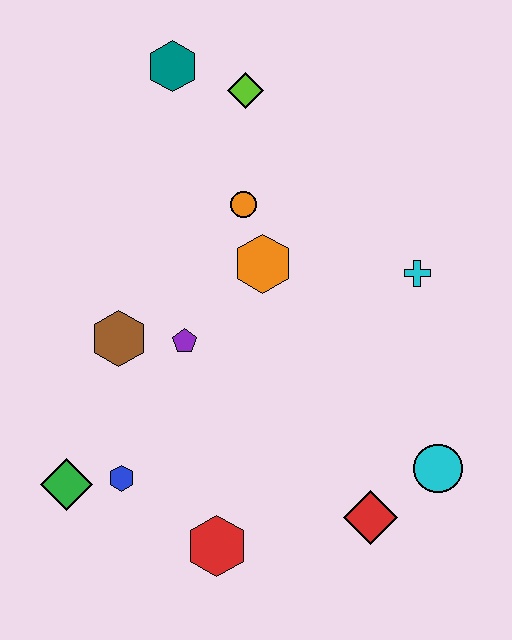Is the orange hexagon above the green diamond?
Yes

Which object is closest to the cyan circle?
The red diamond is closest to the cyan circle.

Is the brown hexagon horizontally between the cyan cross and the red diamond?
No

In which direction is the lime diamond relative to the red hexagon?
The lime diamond is above the red hexagon.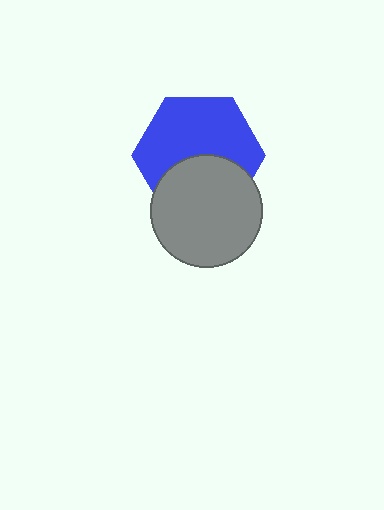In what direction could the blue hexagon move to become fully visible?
The blue hexagon could move up. That would shift it out from behind the gray circle entirely.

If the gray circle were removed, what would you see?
You would see the complete blue hexagon.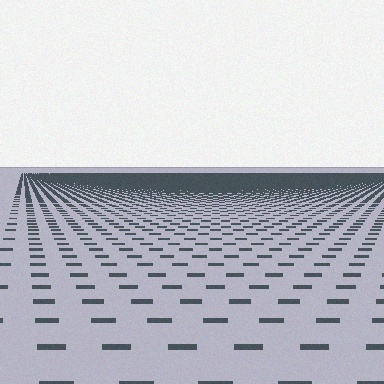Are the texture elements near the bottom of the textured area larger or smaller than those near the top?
Larger. Near the bottom, elements are closer to the viewer and appear at a bigger on-screen size.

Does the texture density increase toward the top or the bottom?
Density increases toward the top.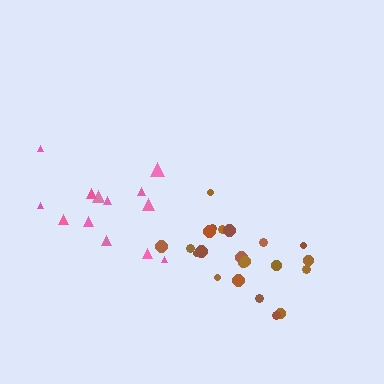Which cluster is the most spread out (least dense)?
Pink.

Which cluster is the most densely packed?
Brown.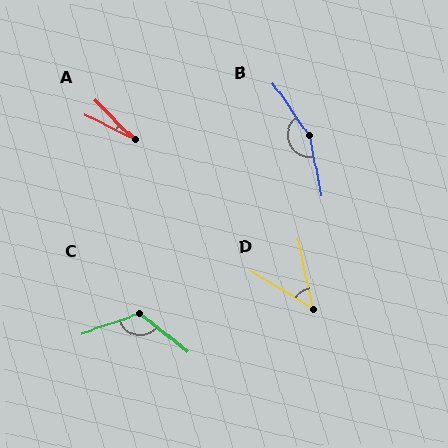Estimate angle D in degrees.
Approximately 47 degrees.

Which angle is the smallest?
A, at approximately 17 degrees.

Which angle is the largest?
B, at approximately 156 degrees.